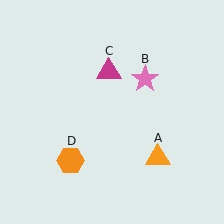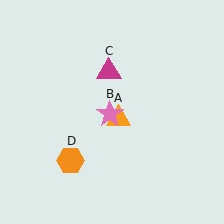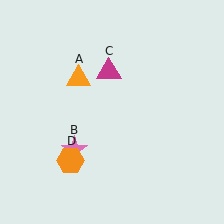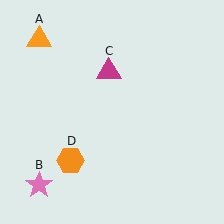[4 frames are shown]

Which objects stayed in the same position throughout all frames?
Magenta triangle (object C) and orange hexagon (object D) remained stationary.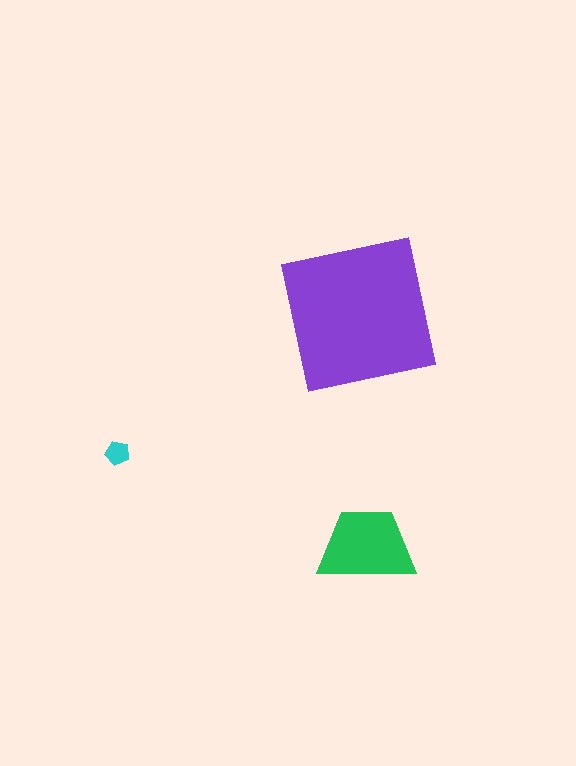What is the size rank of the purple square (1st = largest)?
1st.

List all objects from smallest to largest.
The cyan pentagon, the green trapezoid, the purple square.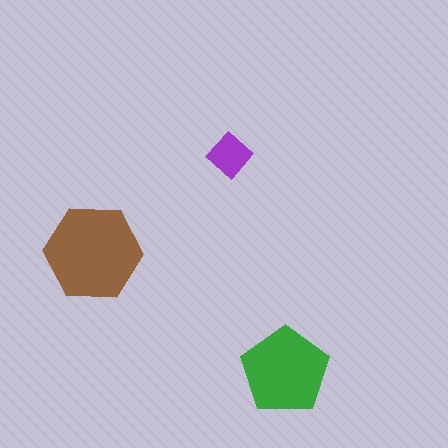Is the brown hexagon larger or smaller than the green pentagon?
Larger.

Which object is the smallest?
The purple diamond.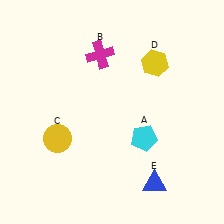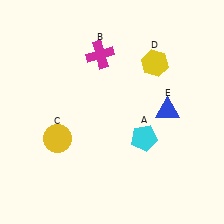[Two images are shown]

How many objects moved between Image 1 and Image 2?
1 object moved between the two images.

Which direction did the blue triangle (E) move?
The blue triangle (E) moved up.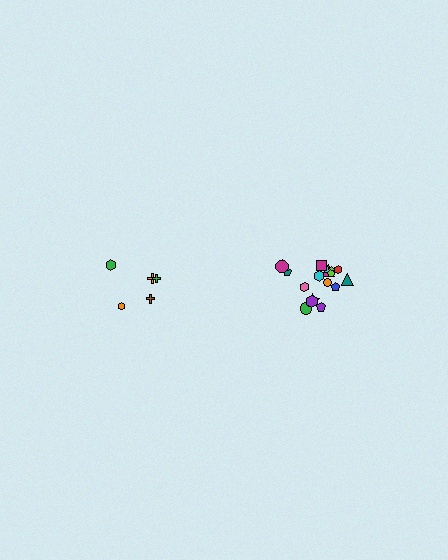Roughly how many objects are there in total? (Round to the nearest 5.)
Roughly 25 objects in total.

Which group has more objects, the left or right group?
The right group.